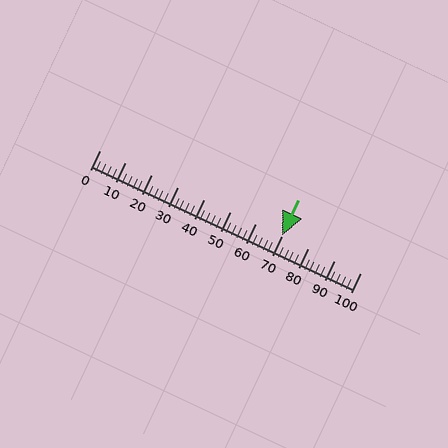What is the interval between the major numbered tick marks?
The major tick marks are spaced 10 units apart.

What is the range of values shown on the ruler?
The ruler shows values from 0 to 100.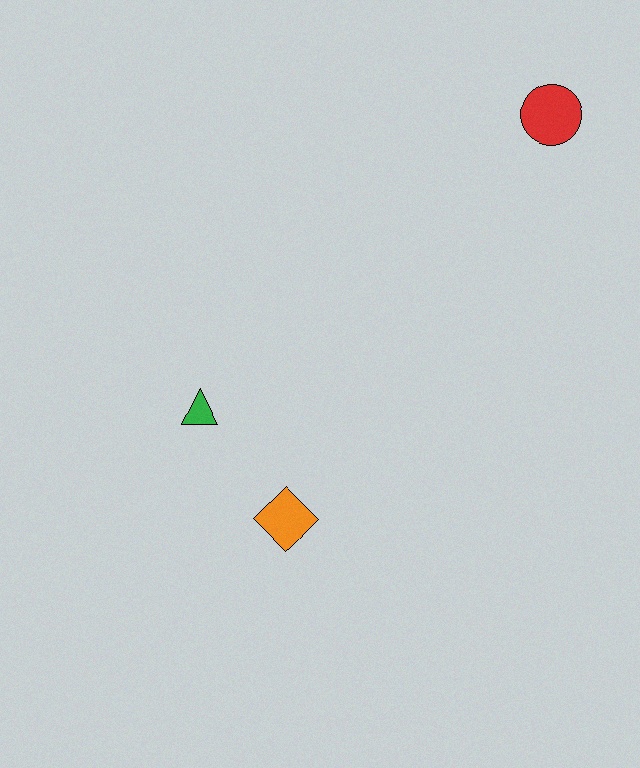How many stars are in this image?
There are no stars.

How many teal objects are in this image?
There are no teal objects.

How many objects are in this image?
There are 3 objects.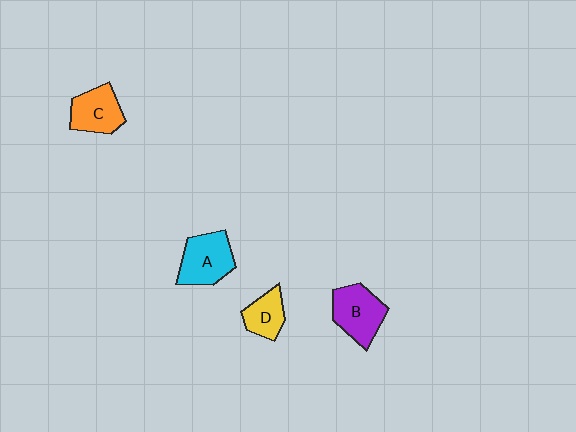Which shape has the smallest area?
Shape D (yellow).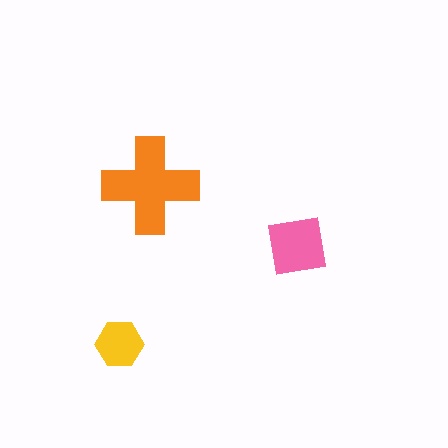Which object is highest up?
The orange cross is topmost.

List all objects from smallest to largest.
The yellow hexagon, the pink square, the orange cross.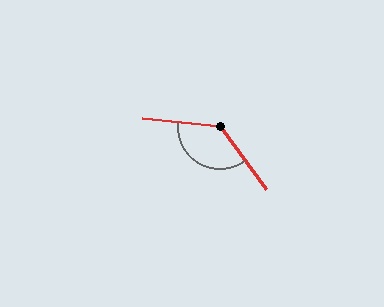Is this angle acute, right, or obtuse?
It is obtuse.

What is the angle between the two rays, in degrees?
Approximately 132 degrees.